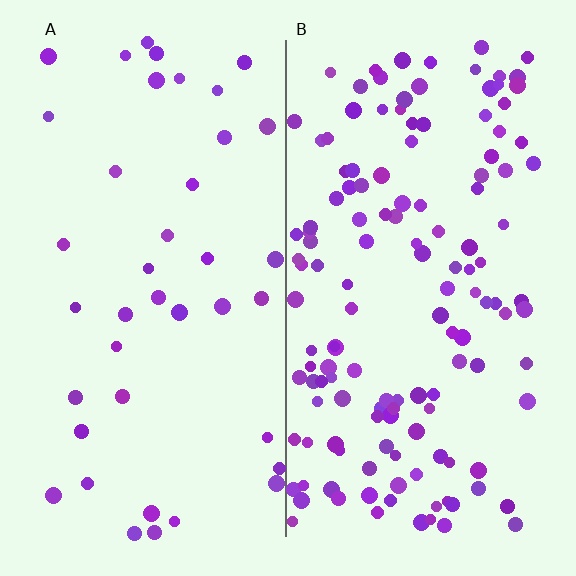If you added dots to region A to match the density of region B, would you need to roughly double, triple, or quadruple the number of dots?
Approximately triple.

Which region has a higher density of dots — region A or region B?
B (the right).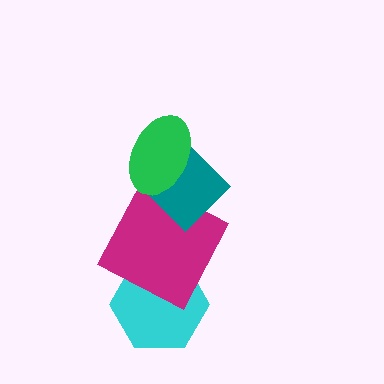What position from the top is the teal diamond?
The teal diamond is 2nd from the top.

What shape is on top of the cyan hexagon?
The magenta square is on top of the cyan hexagon.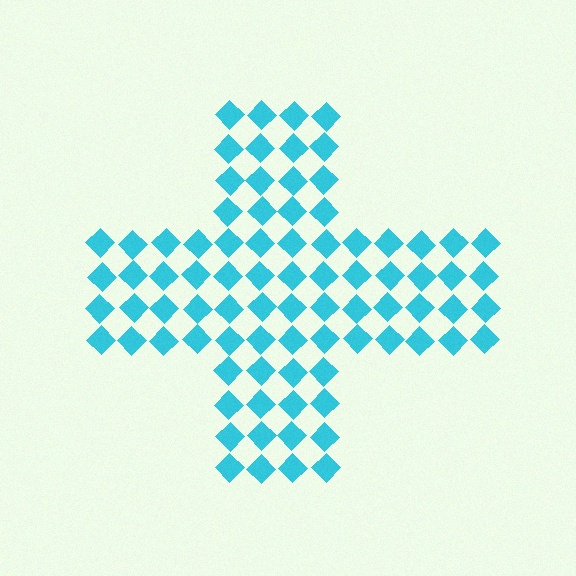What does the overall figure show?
The overall figure shows a cross.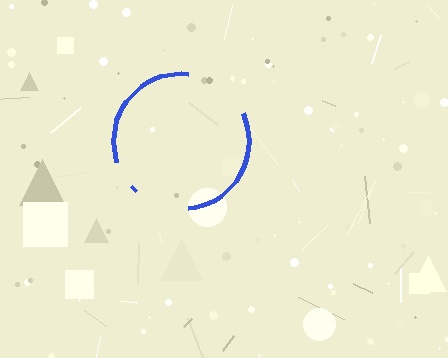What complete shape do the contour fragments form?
The contour fragments form a circle.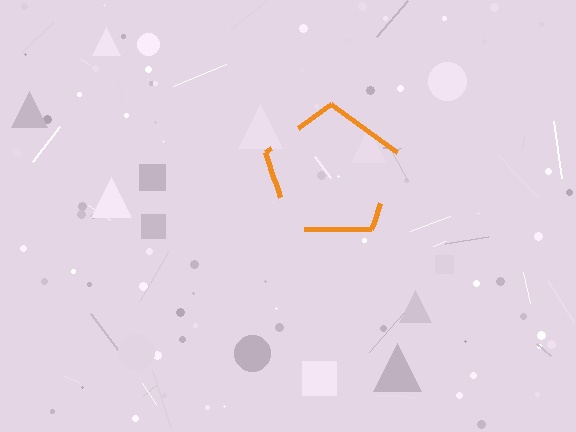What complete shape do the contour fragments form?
The contour fragments form a pentagon.